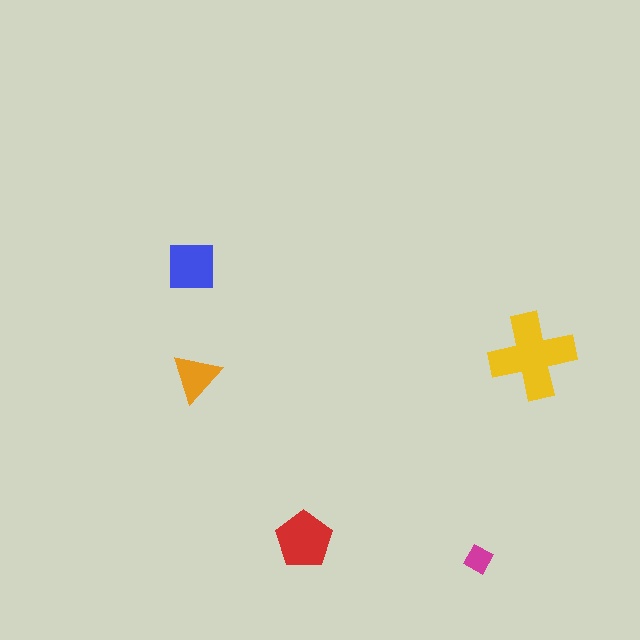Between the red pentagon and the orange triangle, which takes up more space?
The red pentagon.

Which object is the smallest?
The magenta diamond.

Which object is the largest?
The yellow cross.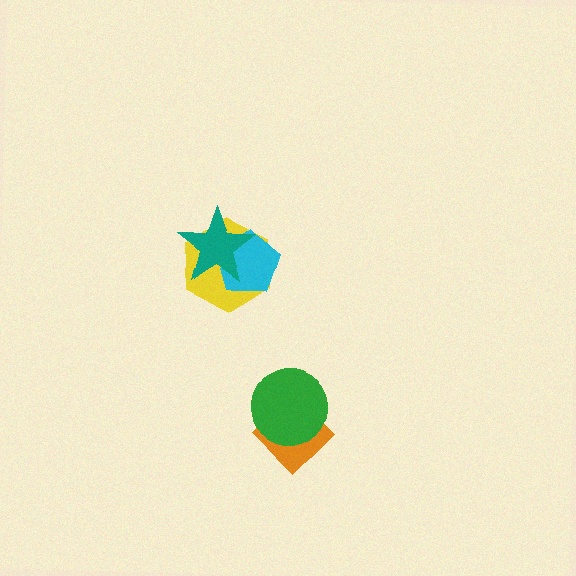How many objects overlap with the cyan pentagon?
2 objects overlap with the cyan pentagon.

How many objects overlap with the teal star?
2 objects overlap with the teal star.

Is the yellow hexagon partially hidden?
Yes, it is partially covered by another shape.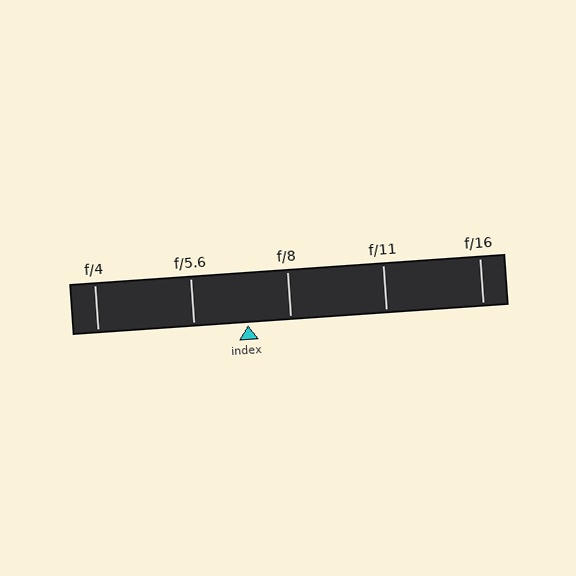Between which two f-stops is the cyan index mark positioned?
The index mark is between f/5.6 and f/8.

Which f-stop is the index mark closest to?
The index mark is closest to f/8.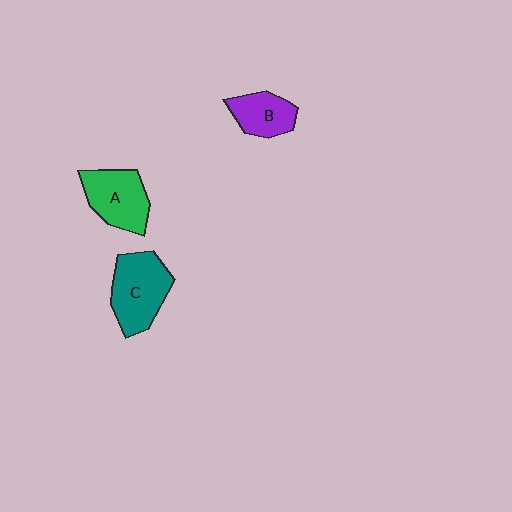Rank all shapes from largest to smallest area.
From largest to smallest: C (teal), A (green), B (purple).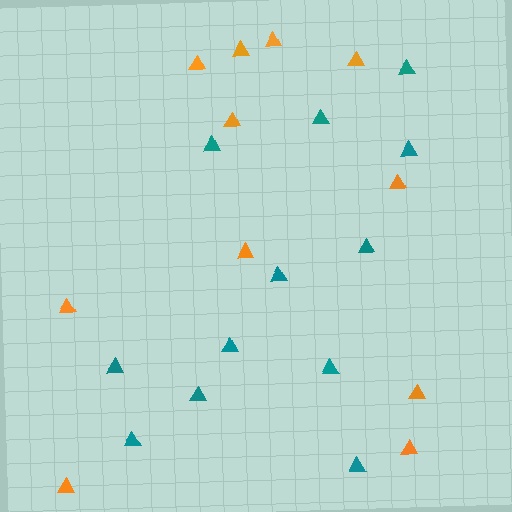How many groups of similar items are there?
There are 2 groups: one group of teal triangles (12) and one group of orange triangles (11).